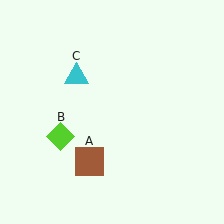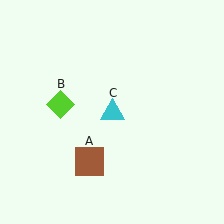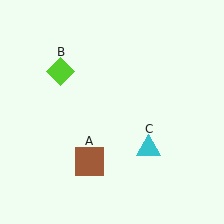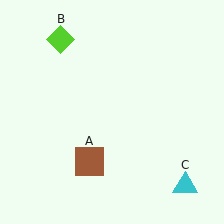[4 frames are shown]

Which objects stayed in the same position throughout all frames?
Brown square (object A) remained stationary.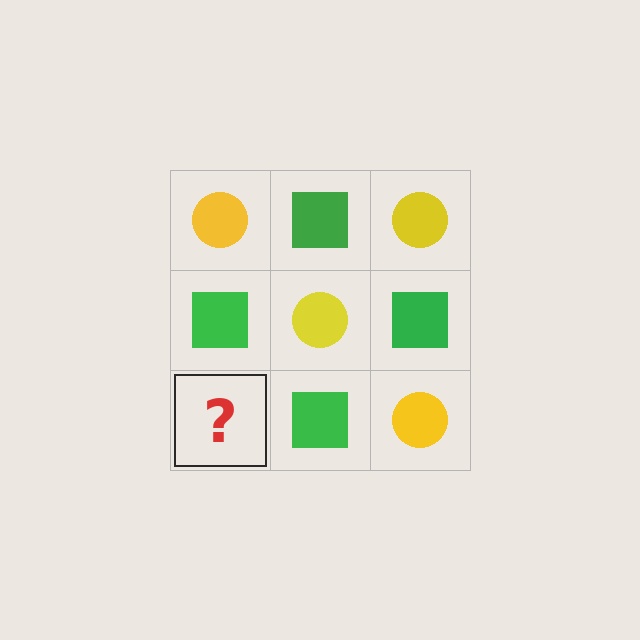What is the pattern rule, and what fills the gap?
The rule is that it alternates yellow circle and green square in a checkerboard pattern. The gap should be filled with a yellow circle.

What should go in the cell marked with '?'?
The missing cell should contain a yellow circle.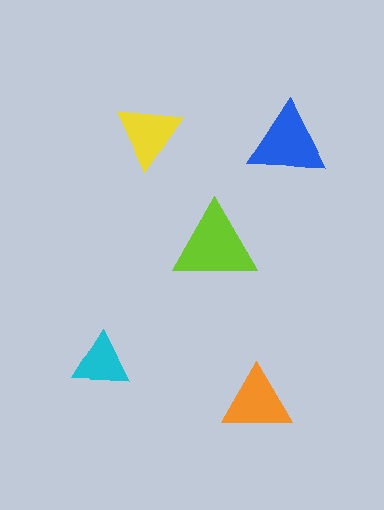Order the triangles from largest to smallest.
the lime one, the blue one, the orange one, the yellow one, the cyan one.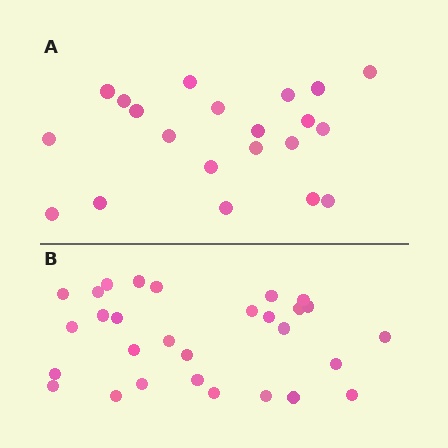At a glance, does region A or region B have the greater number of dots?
Region B (the bottom region) has more dots.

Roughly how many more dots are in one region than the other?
Region B has roughly 8 or so more dots than region A.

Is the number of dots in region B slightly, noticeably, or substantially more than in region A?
Region B has noticeably more, but not dramatically so. The ratio is roughly 1.4 to 1.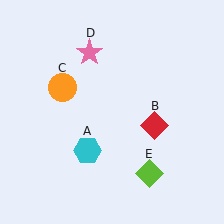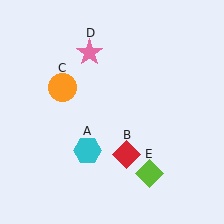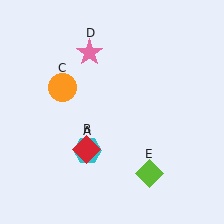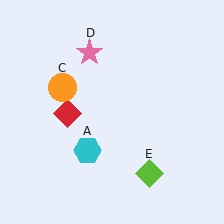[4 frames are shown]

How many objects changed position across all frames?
1 object changed position: red diamond (object B).